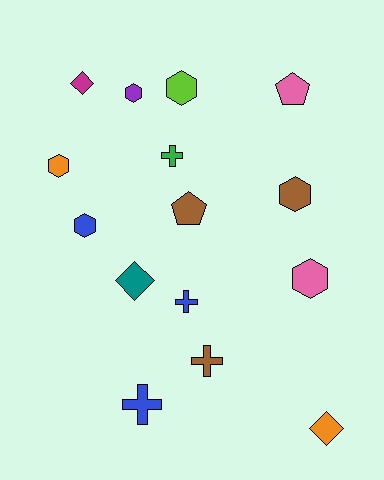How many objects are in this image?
There are 15 objects.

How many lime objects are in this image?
There is 1 lime object.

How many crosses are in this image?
There are 4 crosses.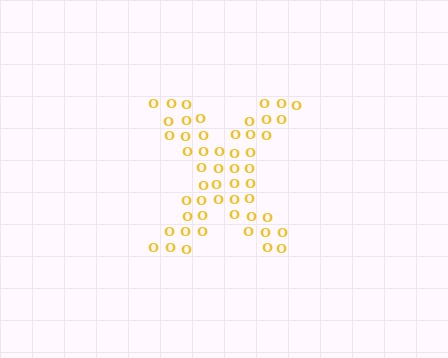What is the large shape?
The large shape is the letter X.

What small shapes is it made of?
It is made of small letter O's.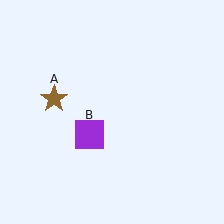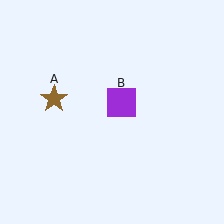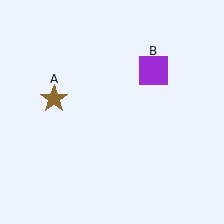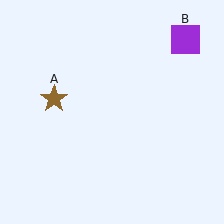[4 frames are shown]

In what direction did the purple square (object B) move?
The purple square (object B) moved up and to the right.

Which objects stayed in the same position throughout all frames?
Brown star (object A) remained stationary.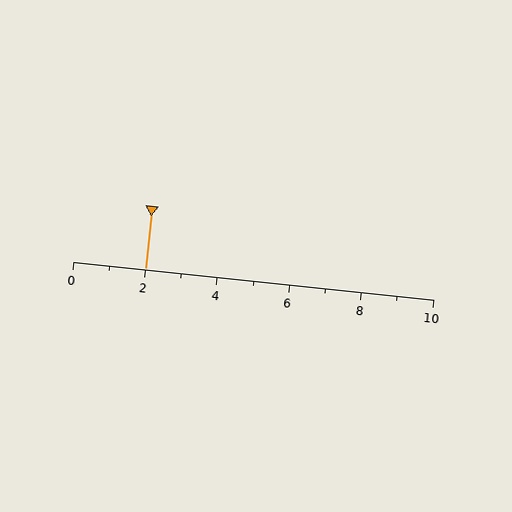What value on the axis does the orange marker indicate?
The marker indicates approximately 2.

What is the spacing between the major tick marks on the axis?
The major ticks are spaced 2 apart.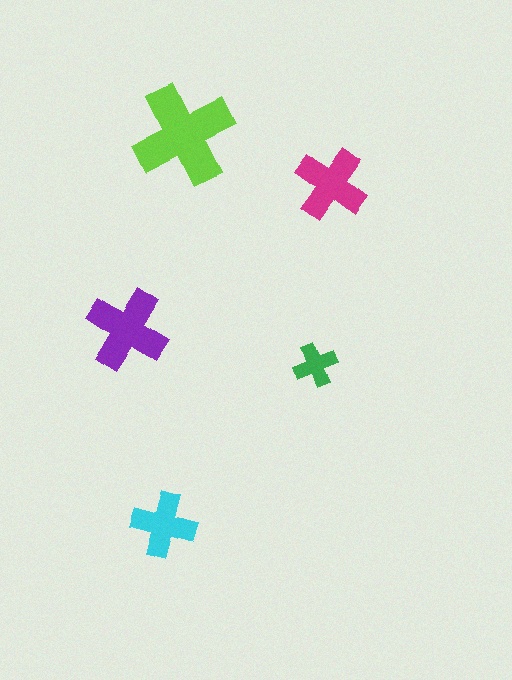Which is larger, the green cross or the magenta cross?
The magenta one.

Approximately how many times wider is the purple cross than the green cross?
About 2 times wider.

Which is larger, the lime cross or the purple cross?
The lime one.